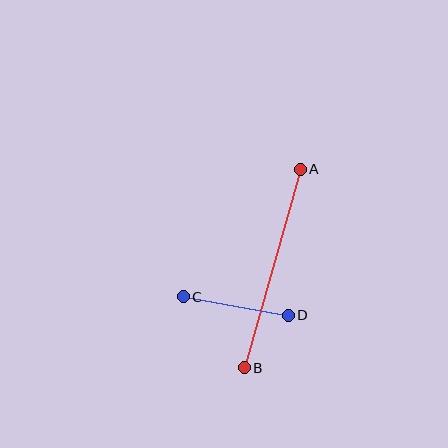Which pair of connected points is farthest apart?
Points A and B are farthest apart.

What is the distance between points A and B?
The distance is approximately 207 pixels.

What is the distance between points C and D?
The distance is approximately 107 pixels.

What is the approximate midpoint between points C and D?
The midpoint is at approximately (236, 306) pixels.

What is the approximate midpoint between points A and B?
The midpoint is at approximately (272, 269) pixels.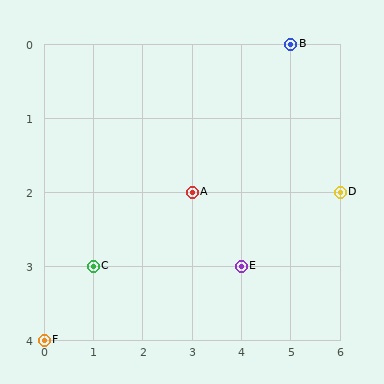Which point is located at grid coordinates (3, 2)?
Point A is at (3, 2).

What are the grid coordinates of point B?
Point B is at grid coordinates (5, 0).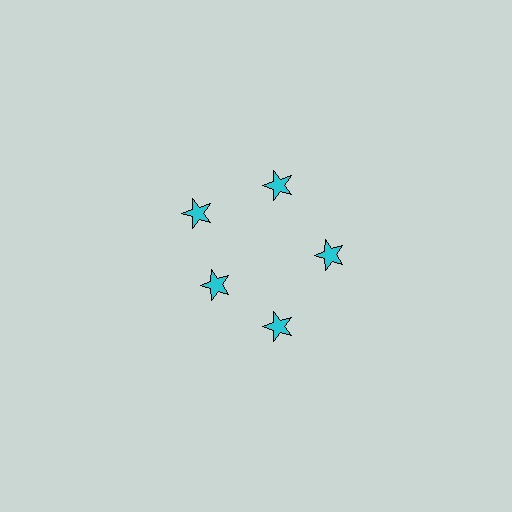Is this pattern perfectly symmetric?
No. The 5 cyan stars are arranged in a ring, but one element near the 8 o'clock position is pulled inward toward the center, breaking the 5-fold rotational symmetry.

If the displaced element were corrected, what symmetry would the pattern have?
It would have 5-fold rotational symmetry — the pattern would map onto itself every 72 degrees.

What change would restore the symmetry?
The symmetry would be restored by moving it outward, back onto the ring so that all 5 stars sit at equal angles and equal distance from the center.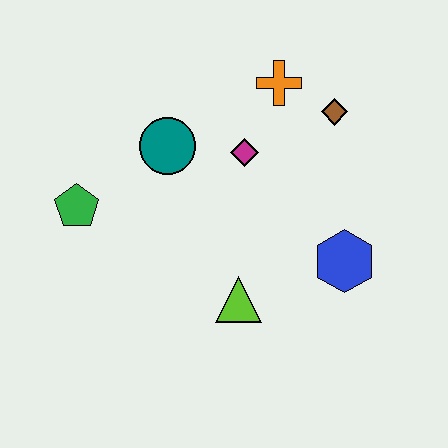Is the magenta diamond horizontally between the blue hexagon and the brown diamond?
No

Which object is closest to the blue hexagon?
The lime triangle is closest to the blue hexagon.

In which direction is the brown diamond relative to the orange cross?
The brown diamond is to the right of the orange cross.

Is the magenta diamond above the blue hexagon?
Yes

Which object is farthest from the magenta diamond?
The green pentagon is farthest from the magenta diamond.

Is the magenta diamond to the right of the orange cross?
No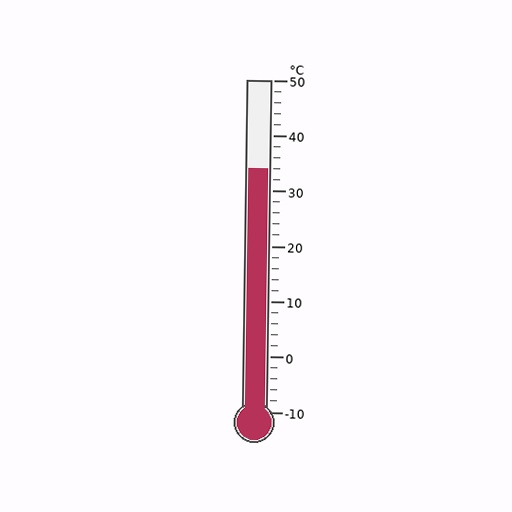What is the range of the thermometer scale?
The thermometer scale ranges from -10°C to 50°C.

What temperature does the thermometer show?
The thermometer shows approximately 34°C.